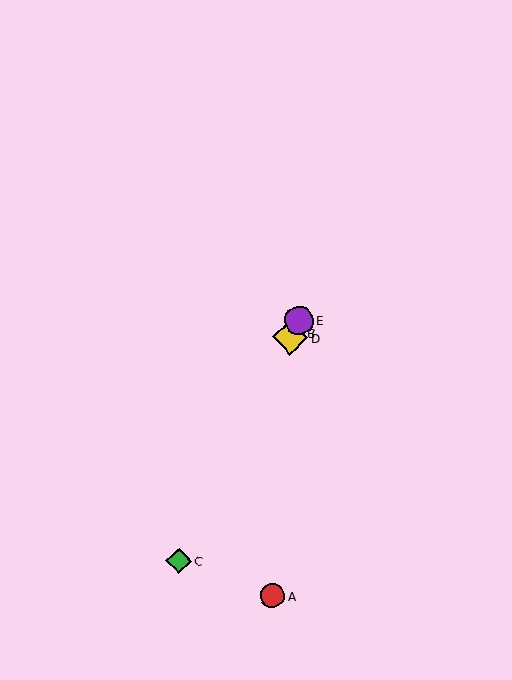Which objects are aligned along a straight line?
Objects B, C, D, E are aligned along a straight line.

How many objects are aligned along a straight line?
4 objects (B, C, D, E) are aligned along a straight line.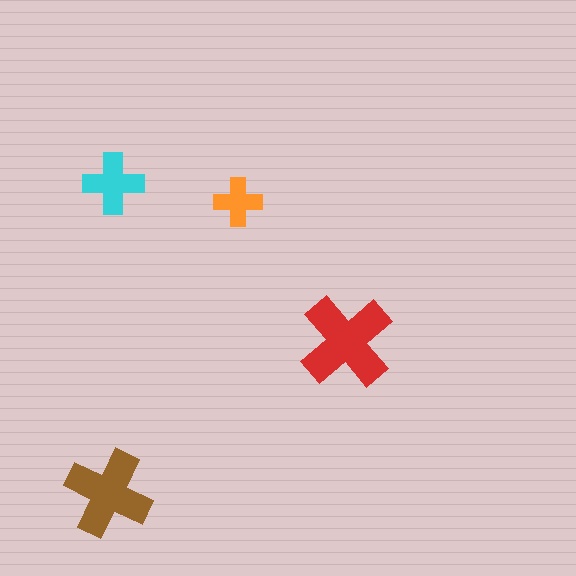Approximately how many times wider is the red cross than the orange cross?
About 2 times wider.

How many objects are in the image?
There are 4 objects in the image.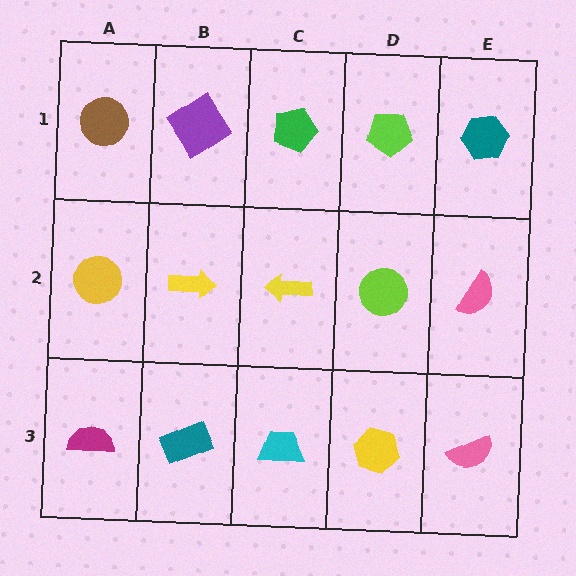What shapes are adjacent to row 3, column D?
A lime circle (row 2, column D), a cyan trapezoid (row 3, column C), a pink semicircle (row 3, column E).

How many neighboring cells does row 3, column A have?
2.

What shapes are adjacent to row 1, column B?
A yellow arrow (row 2, column B), a brown circle (row 1, column A), a green pentagon (row 1, column C).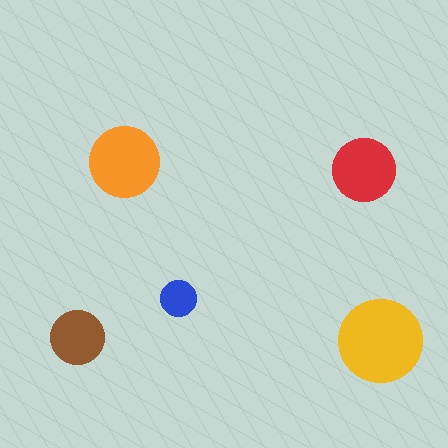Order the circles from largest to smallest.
the yellow one, the orange one, the red one, the brown one, the blue one.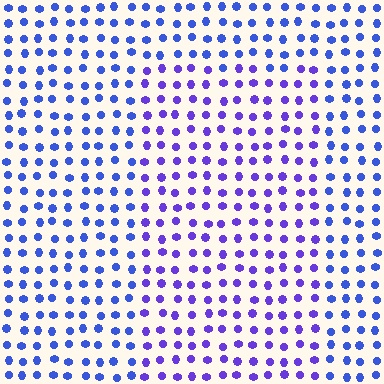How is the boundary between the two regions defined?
The boundary is defined purely by a slight shift in hue (about 29 degrees). Spacing, size, and orientation are identical on both sides.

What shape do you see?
I see a rectangle.